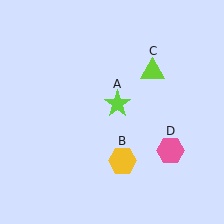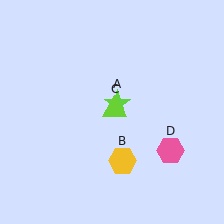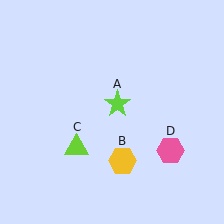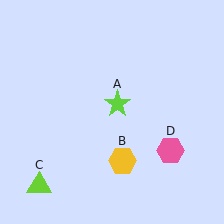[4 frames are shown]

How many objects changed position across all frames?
1 object changed position: lime triangle (object C).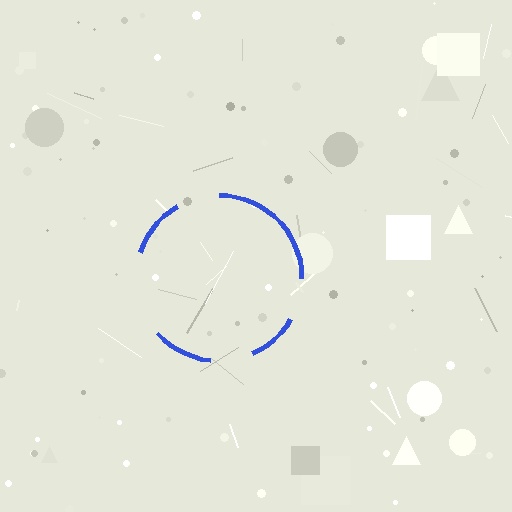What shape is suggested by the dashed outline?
The dashed outline suggests a circle.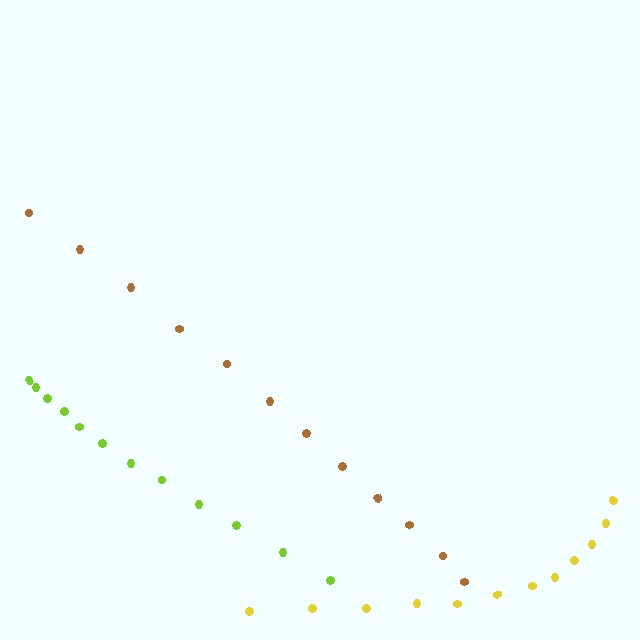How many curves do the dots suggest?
There are 3 distinct paths.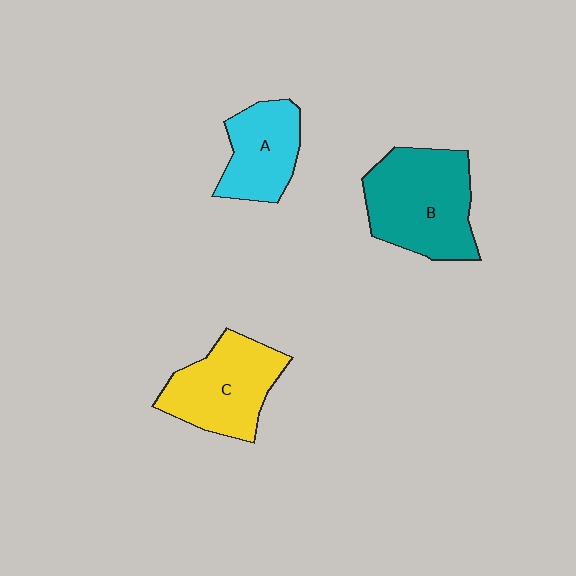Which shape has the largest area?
Shape B (teal).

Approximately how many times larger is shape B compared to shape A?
Approximately 1.6 times.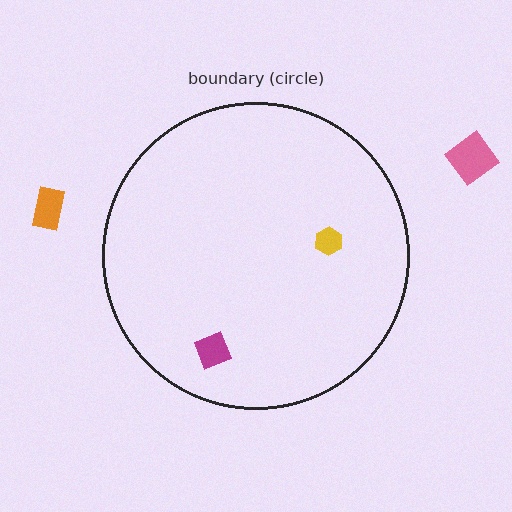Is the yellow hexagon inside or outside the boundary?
Inside.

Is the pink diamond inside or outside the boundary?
Outside.